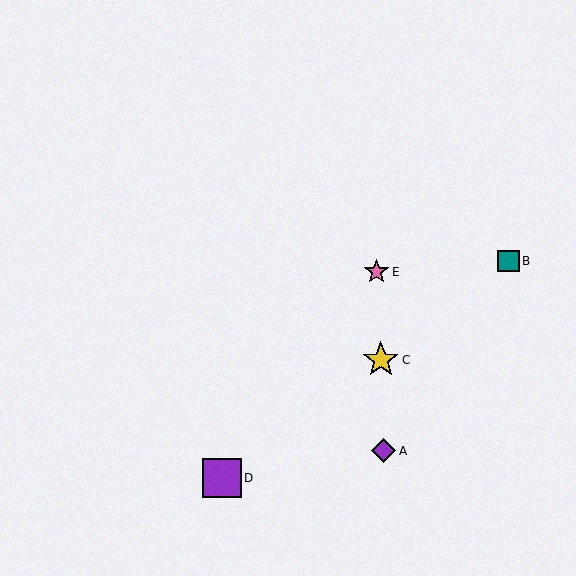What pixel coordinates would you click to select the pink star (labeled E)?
Click at (377, 272) to select the pink star E.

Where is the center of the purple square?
The center of the purple square is at (222, 478).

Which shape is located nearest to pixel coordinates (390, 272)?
The pink star (labeled E) at (377, 272) is nearest to that location.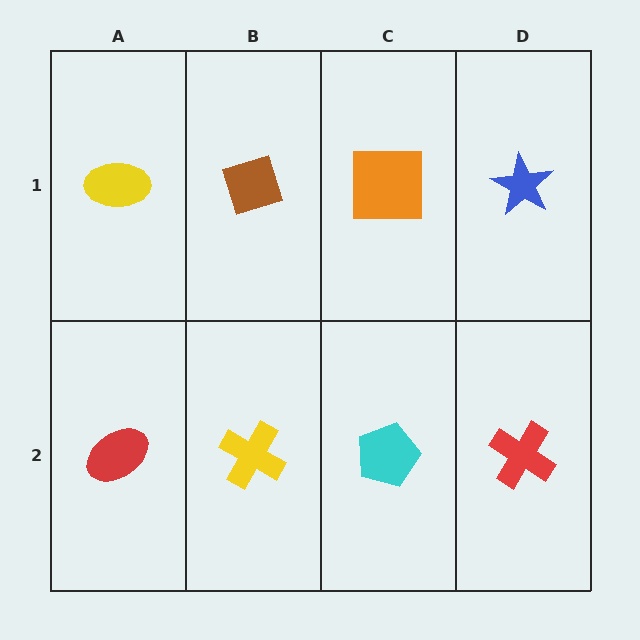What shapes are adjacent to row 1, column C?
A cyan pentagon (row 2, column C), a brown diamond (row 1, column B), a blue star (row 1, column D).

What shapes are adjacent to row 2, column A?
A yellow ellipse (row 1, column A), a yellow cross (row 2, column B).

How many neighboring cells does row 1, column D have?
2.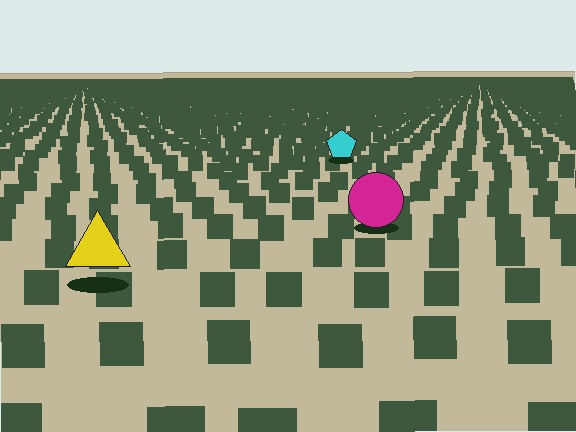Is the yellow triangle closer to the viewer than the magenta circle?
Yes. The yellow triangle is closer — you can tell from the texture gradient: the ground texture is coarser near it.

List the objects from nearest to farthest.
From nearest to farthest: the yellow triangle, the magenta circle, the cyan pentagon.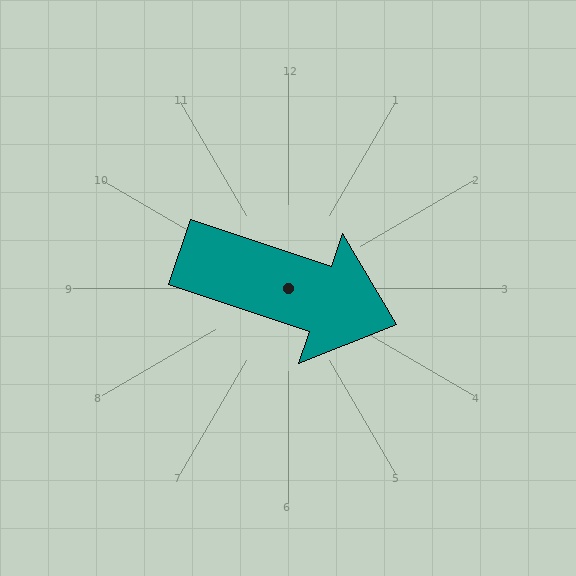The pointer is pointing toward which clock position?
Roughly 4 o'clock.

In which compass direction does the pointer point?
East.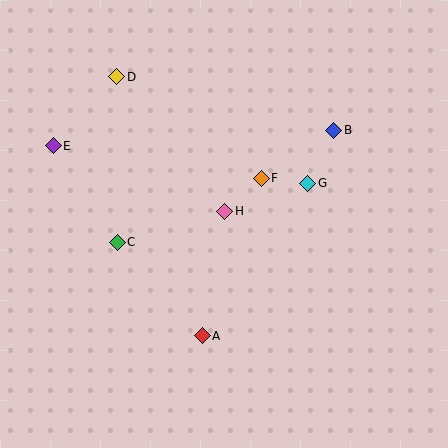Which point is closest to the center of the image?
Point H at (225, 211) is closest to the center.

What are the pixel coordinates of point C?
Point C is at (117, 242).